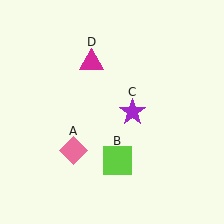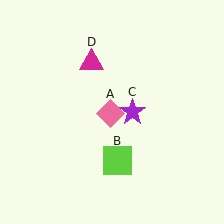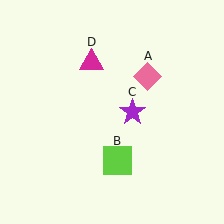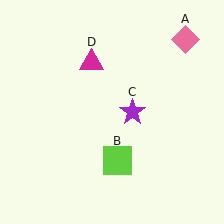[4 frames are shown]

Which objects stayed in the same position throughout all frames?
Lime square (object B) and purple star (object C) and magenta triangle (object D) remained stationary.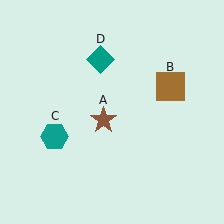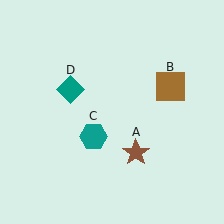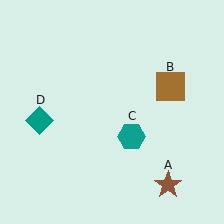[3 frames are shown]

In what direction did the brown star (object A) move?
The brown star (object A) moved down and to the right.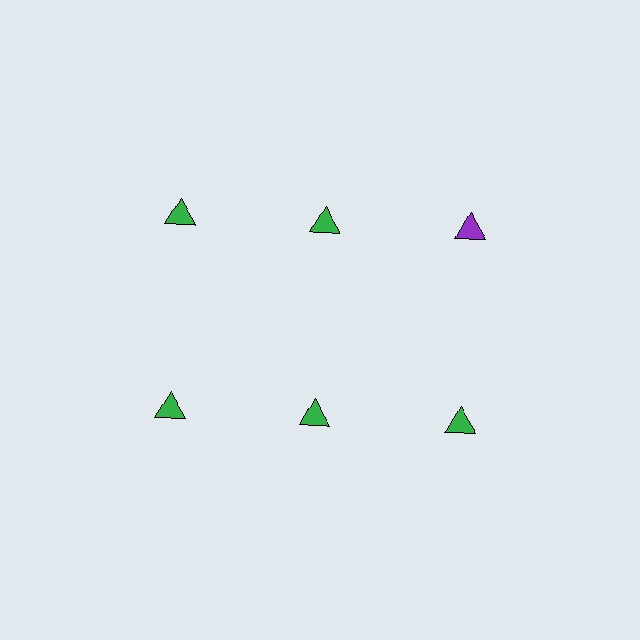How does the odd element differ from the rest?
It has a different color: purple instead of green.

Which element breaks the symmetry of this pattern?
The purple triangle in the top row, center column breaks the symmetry. All other shapes are green triangles.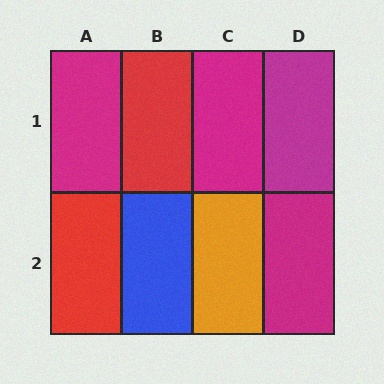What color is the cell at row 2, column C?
Orange.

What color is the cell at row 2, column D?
Magenta.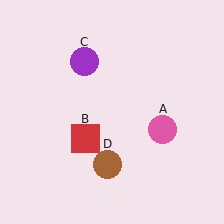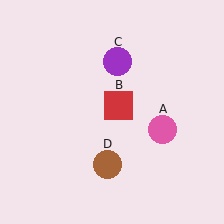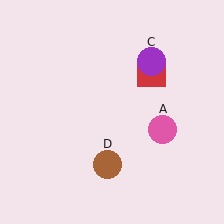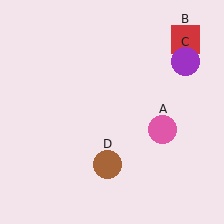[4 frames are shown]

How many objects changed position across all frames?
2 objects changed position: red square (object B), purple circle (object C).